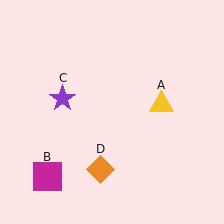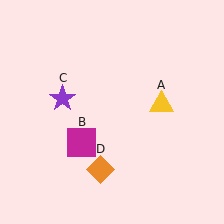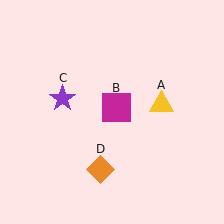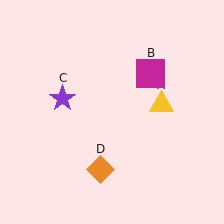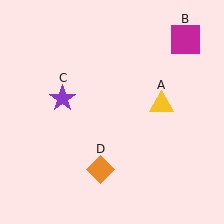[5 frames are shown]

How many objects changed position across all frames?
1 object changed position: magenta square (object B).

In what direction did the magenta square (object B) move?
The magenta square (object B) moved up and to the right.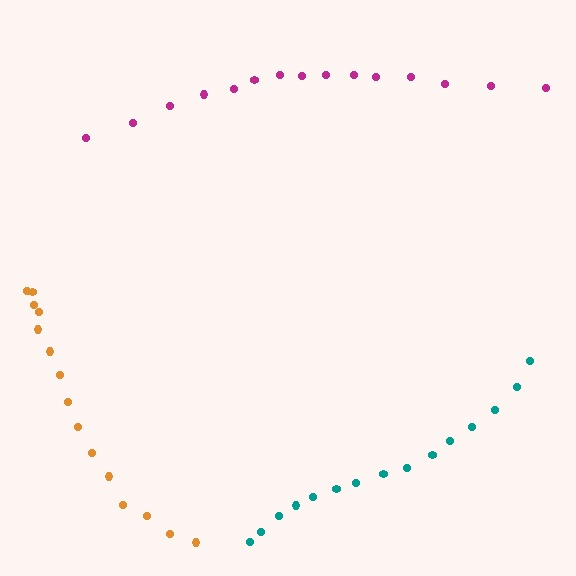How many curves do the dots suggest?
There are 3 distinct paths.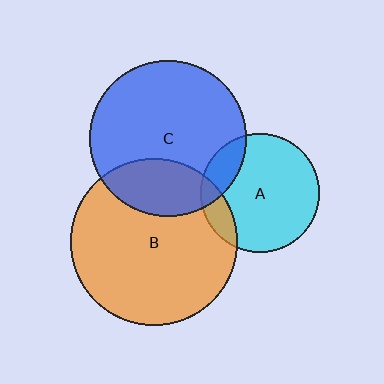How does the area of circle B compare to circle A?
Approximately 2.0 times.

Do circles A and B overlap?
Yes.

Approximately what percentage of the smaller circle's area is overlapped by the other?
Approximately 15%.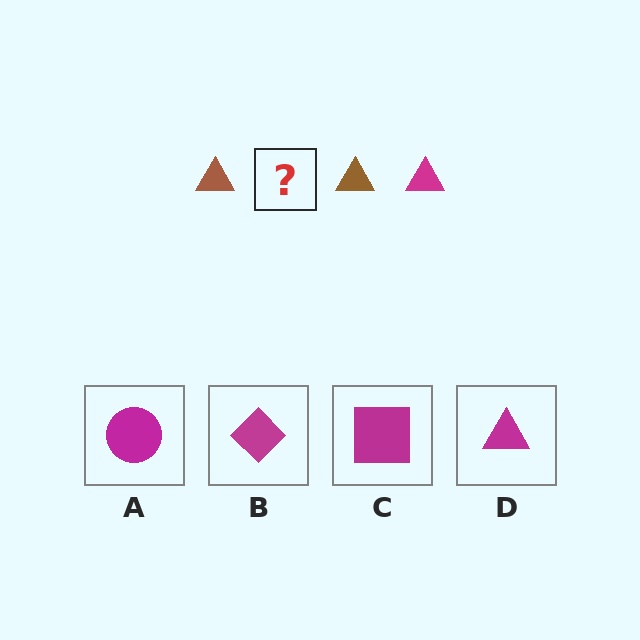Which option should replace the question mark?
Option D.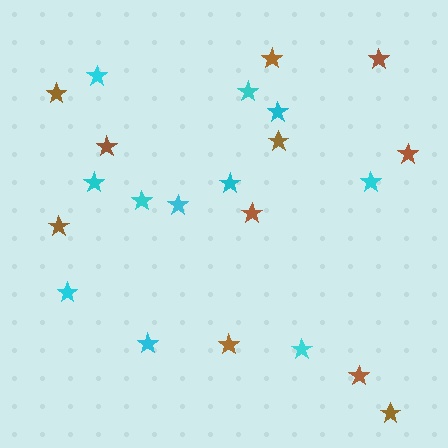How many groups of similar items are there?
There are 2 groups: one group of brown stars (11) and one group of cyan stars (11).